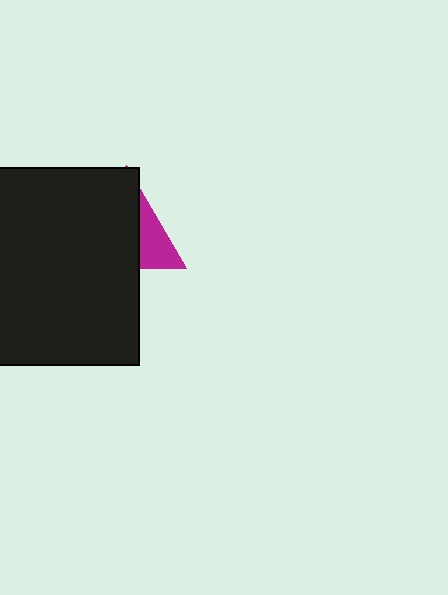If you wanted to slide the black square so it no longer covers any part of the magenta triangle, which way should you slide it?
Slide it left — that is the most direct way to separate the two shapes.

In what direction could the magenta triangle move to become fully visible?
The magenta triangle could move right. That would shift it out from behind the black square entirely.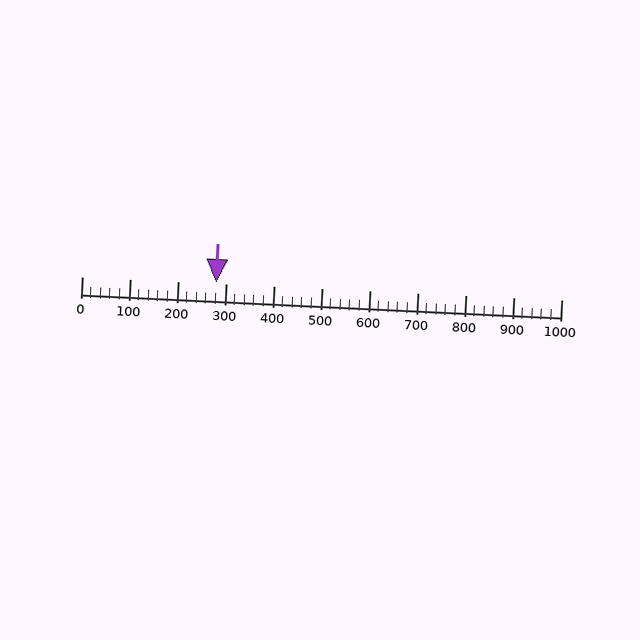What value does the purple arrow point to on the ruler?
The purple arrow points to approximately 280.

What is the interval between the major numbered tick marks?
The major tick marks are spaced 100 units apart.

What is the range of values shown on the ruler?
The ruler shows values from 0 to 1000.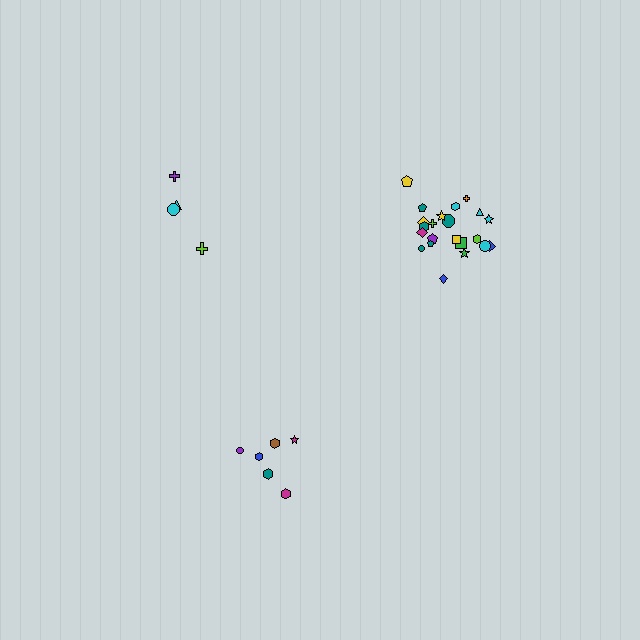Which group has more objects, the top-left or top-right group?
The top-right group.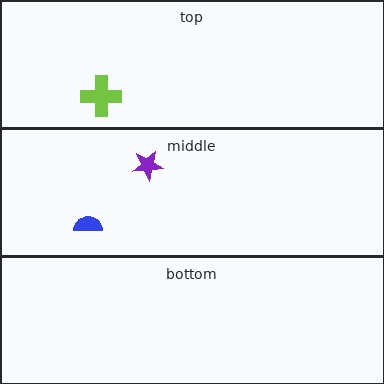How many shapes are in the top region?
1.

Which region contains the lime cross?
The top region.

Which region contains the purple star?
The middle region.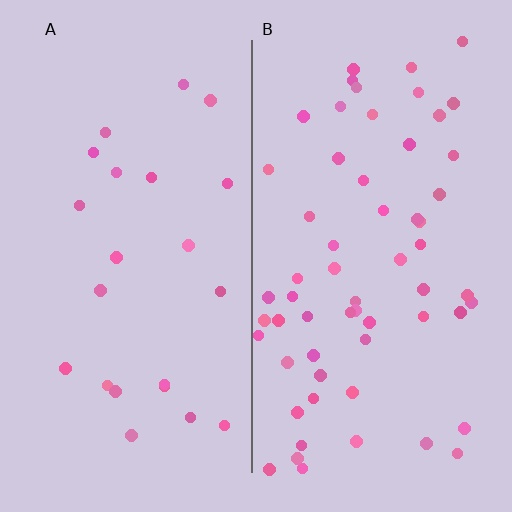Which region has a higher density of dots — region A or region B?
B (the right).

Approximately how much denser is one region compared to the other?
Approximately 2.7× — region B over region A.